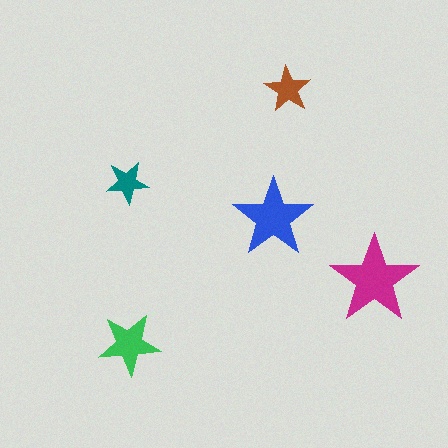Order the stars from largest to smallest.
the magenta one, the blue one, the green one, the brown one, the teal one.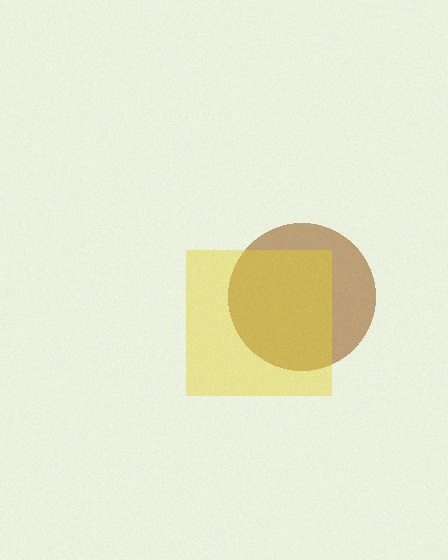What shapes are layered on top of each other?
The layered shapes are: a brown circle, a yellow square.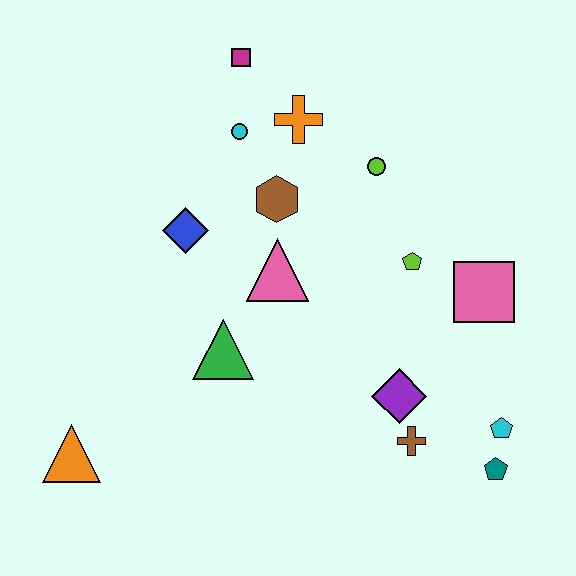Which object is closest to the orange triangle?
The green triangle is closest to the orange triangle.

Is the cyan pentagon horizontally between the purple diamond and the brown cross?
No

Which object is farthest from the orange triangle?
The pink square is farthest from the orange triangle.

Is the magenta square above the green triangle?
Yes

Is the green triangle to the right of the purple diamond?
No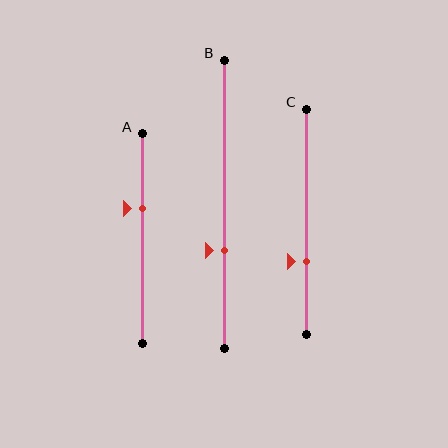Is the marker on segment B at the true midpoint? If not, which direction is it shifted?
No, the marker on segment B is shifted downward by about 16% of the segment length.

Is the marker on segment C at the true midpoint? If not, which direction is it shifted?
No, the marker on segment C is shifted downward by about 18% of the segment length.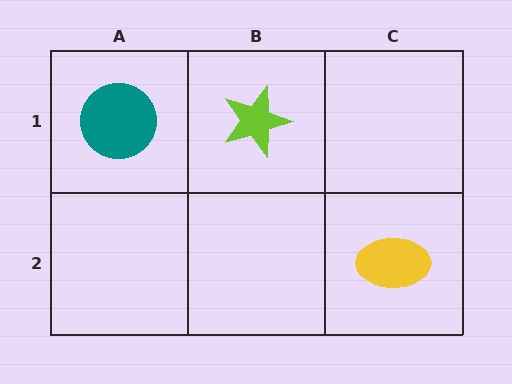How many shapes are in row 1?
2 shapes.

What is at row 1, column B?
A lime star.